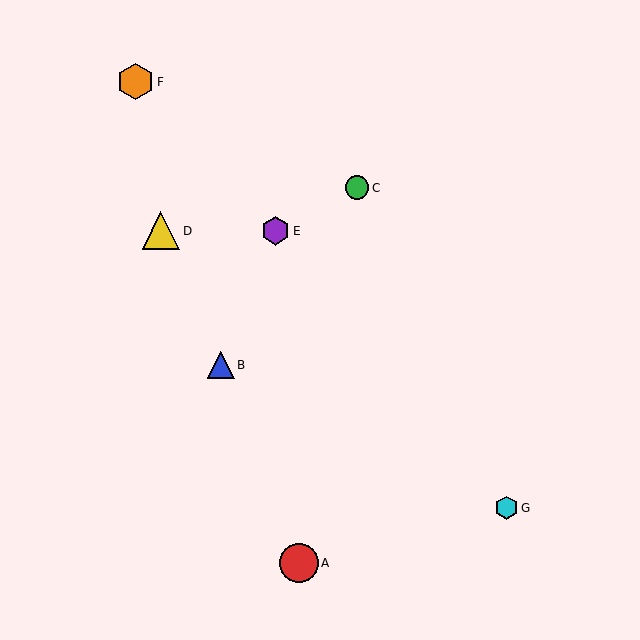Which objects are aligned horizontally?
Objects D, E are aligned horizontally.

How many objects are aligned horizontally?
2 objects (D, E) are aligned horizontally.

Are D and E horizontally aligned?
Yes, both are at y≈231.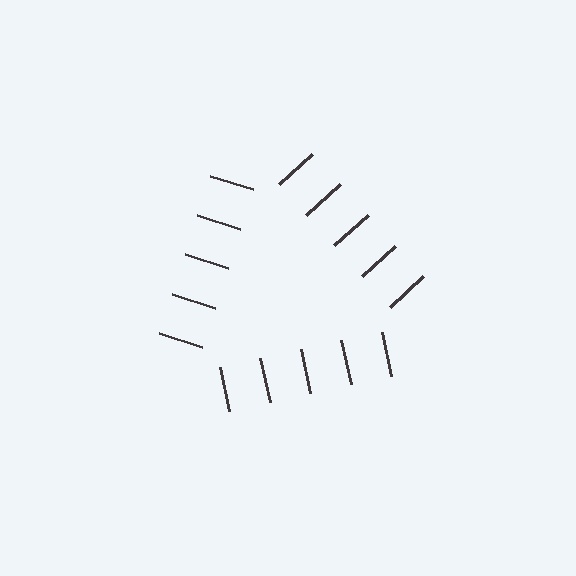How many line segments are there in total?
15 — 5 along each of the 3 edges.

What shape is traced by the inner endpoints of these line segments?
An illusory triangle — the line segments terminate on its edges but no continuous stroke is drawn.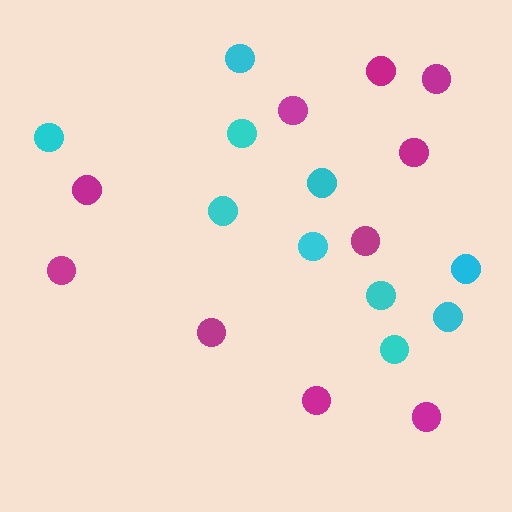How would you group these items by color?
There are 2 groups: one group of cyan circles (10) and one group of magenta circles (10).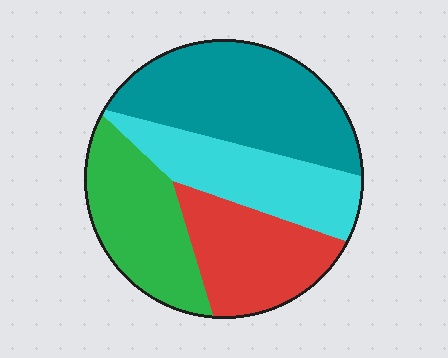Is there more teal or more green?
Teal.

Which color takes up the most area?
Teal, at roughly 35%.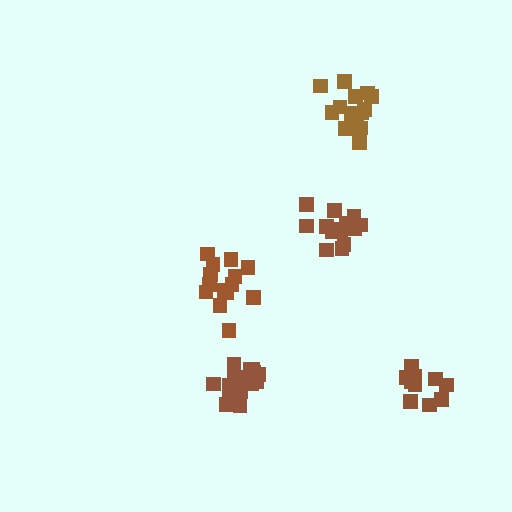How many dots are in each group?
Group 1: 17 dots, Group 2: 15 dots, Group 3: 13 dots, Group 4: 14 dots, Group 5: 11 dots (70 total).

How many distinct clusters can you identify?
There are 5 distinct clusters.